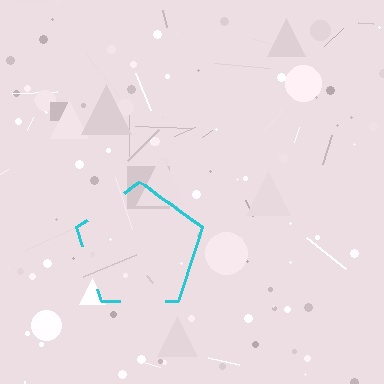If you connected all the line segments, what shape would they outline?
They would outline a pentagon.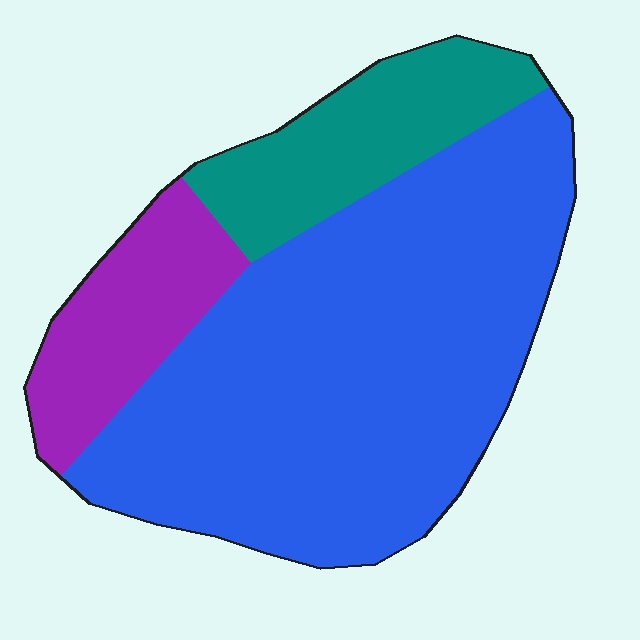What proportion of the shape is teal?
Teal takes up between a sixth and a third of the shape.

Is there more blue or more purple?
Blue.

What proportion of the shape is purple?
Purple covers around 15% of the shape.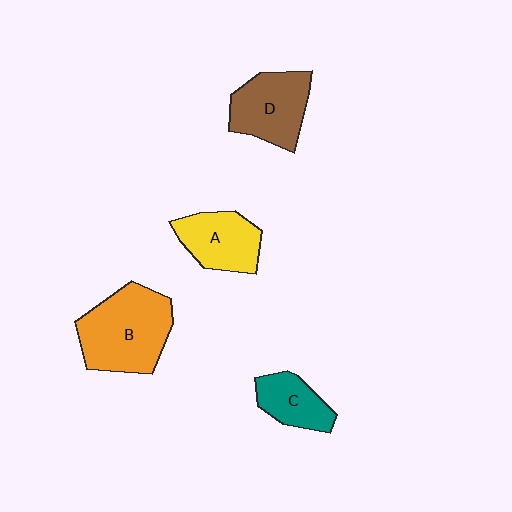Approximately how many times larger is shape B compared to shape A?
Approximately 1.6 times.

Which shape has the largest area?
Shape B (orange).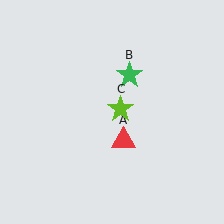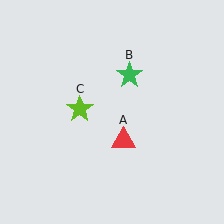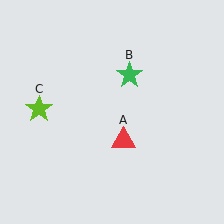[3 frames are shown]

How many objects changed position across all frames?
1 object changed position: lime star (object C).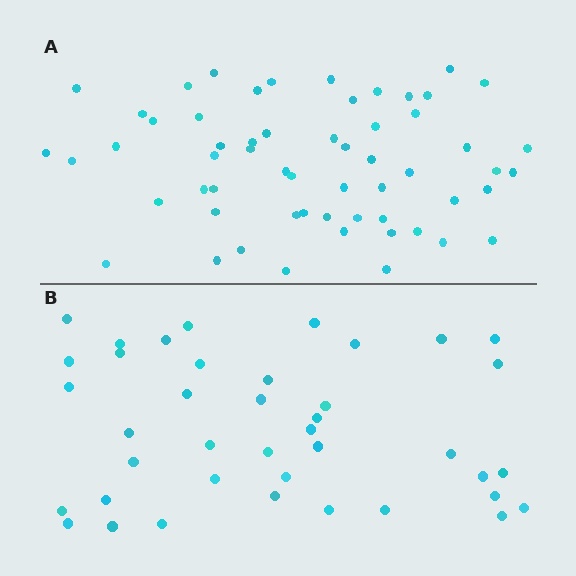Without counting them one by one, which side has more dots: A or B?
Region A (the top region) has more dots.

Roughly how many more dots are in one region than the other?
Region A has approximately 20 more dots than region B.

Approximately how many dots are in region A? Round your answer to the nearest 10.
About 60 dots. (The exact count is 58, which rounds to 60.)